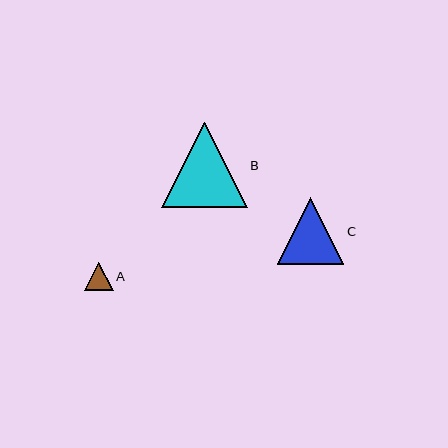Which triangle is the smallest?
Triangle A is the smallest with a size of approximately 29 pixels.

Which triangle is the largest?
Triangle B is the largest with a size of approximately 85 pixels.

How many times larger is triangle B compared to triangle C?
Triangle B is approximately 1.3 times the size of triangle C.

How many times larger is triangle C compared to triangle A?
Triangle C is approximately 2.3 times the size of triangle A.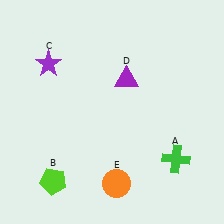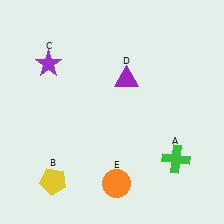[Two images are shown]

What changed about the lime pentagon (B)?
In Image 1, B is lime. In Image 2, it changed to yellow.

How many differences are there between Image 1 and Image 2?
There is 1 difference between the two images.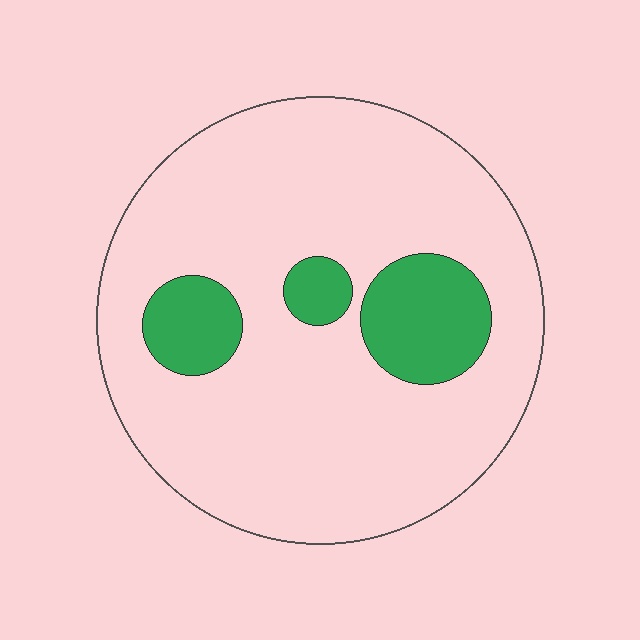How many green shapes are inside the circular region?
3.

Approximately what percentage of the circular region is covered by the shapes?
Approximately 15%.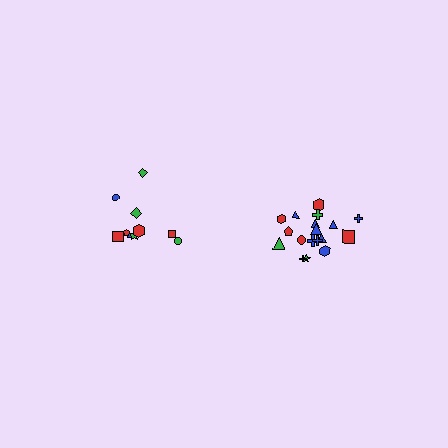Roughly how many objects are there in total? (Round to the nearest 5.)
Roughly 30 objects in total.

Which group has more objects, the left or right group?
The right group.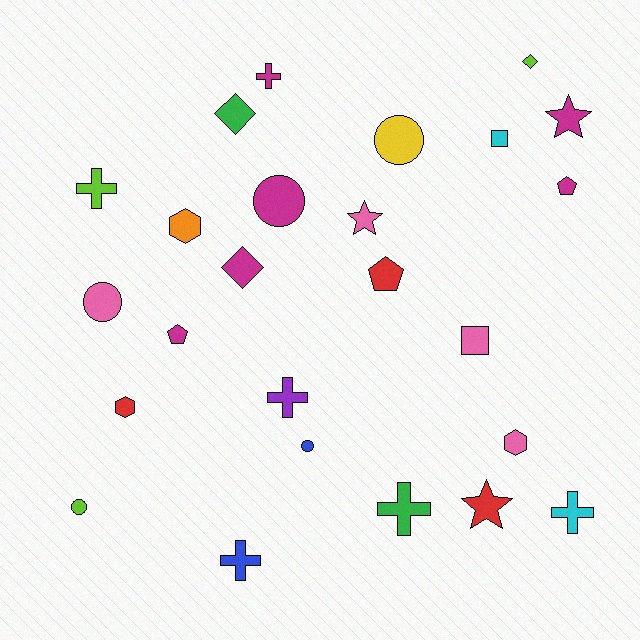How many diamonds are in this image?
There are 3 diamonds.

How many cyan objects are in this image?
There are 2 cyan objects.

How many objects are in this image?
There are 25 objects.